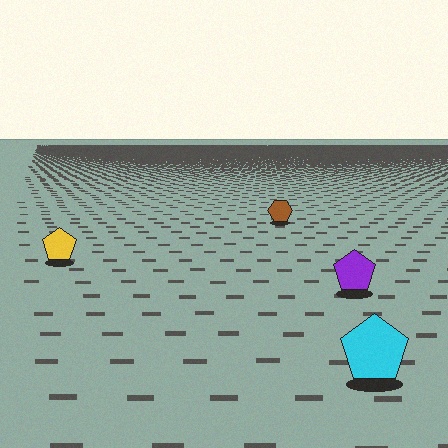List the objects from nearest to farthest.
From nearest to farthest: the cyan pentagon, the purple pentagon, the yellow pentagon, the brown hexagon.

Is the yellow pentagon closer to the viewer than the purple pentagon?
No. The purple pentagon is closer — you can tell from the texture gradient: the ground texture is coarser near it.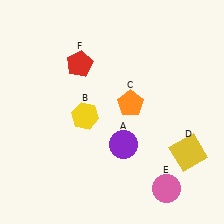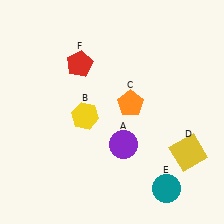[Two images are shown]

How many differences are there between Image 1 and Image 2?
There is 1 difference between the two images.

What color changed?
The circle (E) changed from pink in Image 1 to teal in Image 2.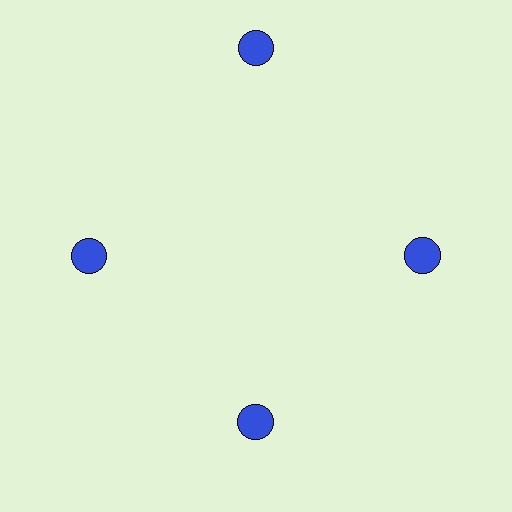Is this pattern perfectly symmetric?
No. The 4 blue circles are arranged in a ring, but one element near the 12 o'clock position is pushed outward from the center, breaking the 4-fold rotational symmetry.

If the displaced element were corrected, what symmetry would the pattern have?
It would have 4-fold rotational symmetry — the pattern would map onto itself every 90 degrees.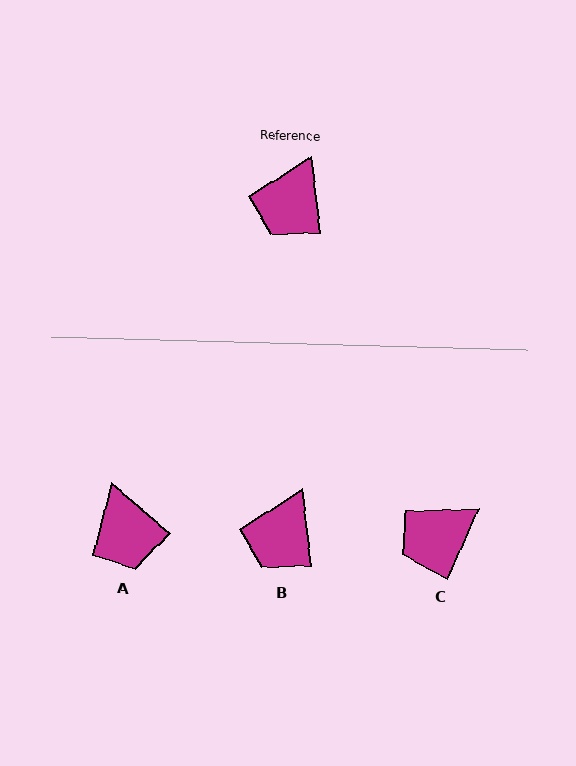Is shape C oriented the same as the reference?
No, it is off by about 31 degrees.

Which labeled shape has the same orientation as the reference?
B.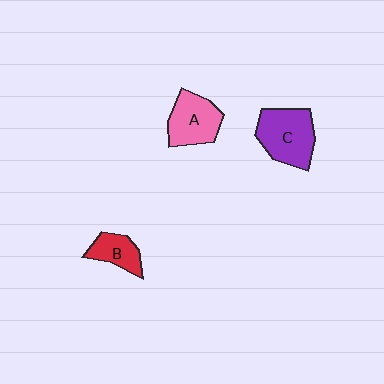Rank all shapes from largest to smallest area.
From largest to smallest: C (purple), A (pink), B (red).